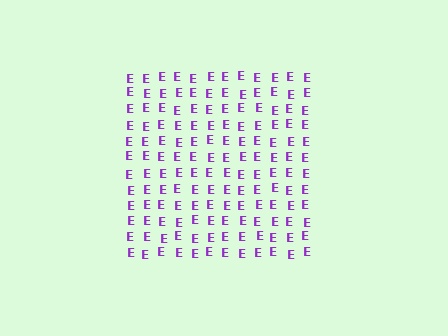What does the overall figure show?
The overall figure shows a square.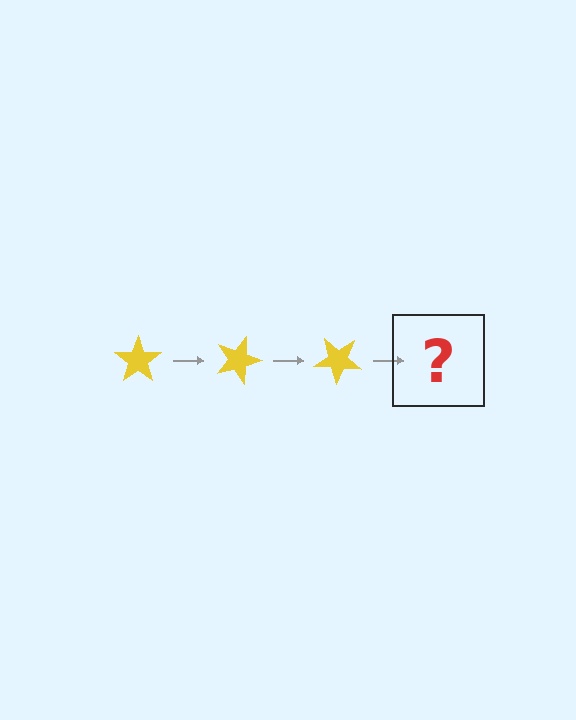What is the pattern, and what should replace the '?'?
The pattern is that the star rotates 20 degrees each step. The '?' should be a yellow star rotated 60 degrees.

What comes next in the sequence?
The next element should be a yellow star rotated 60 degrees.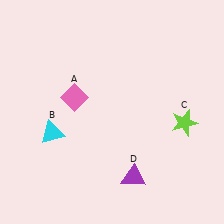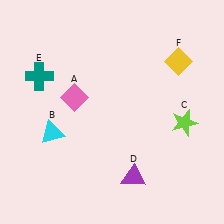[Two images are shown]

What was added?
A teal cross (E), a yellow diamond (F) were added in Image 2.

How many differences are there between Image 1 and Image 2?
There are 2 differences between the two images.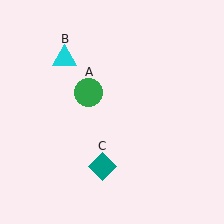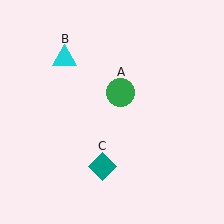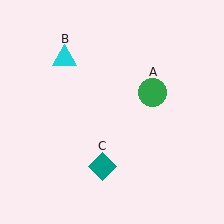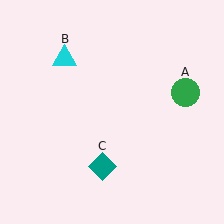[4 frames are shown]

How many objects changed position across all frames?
1 object changed position: green circle (object A).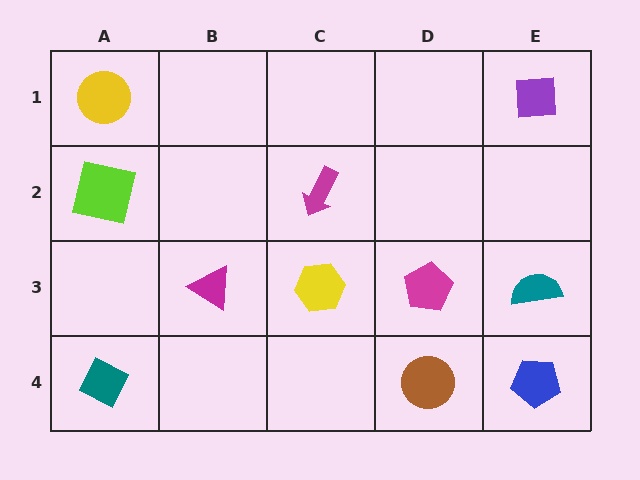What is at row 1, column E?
A purple square.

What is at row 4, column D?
A brown circle.